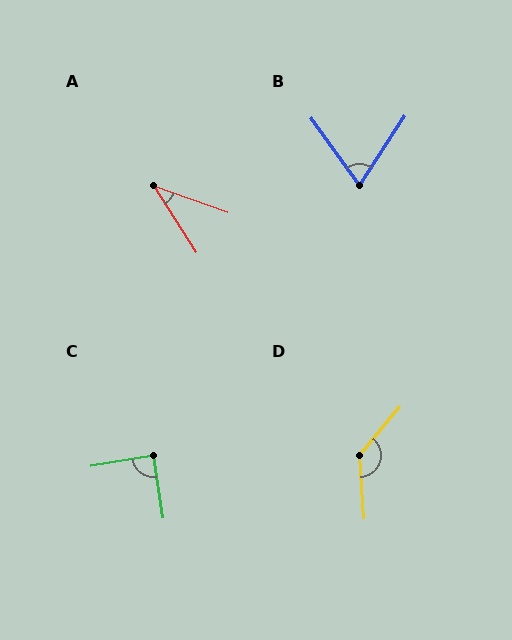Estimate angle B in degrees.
Approximately 69 degrees.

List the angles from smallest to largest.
A (38°), B (69°), C (89°), D (136°).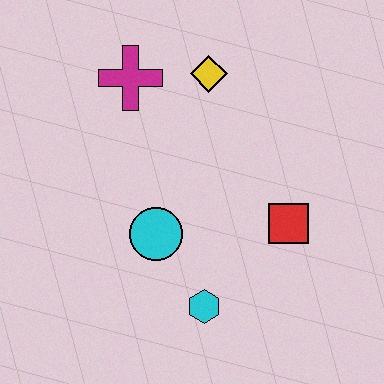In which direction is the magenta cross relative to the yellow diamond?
The magenta cross is to the left of the yellow diamond.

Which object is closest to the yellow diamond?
The magenta cross is closest to the yellow diamond.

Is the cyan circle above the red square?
No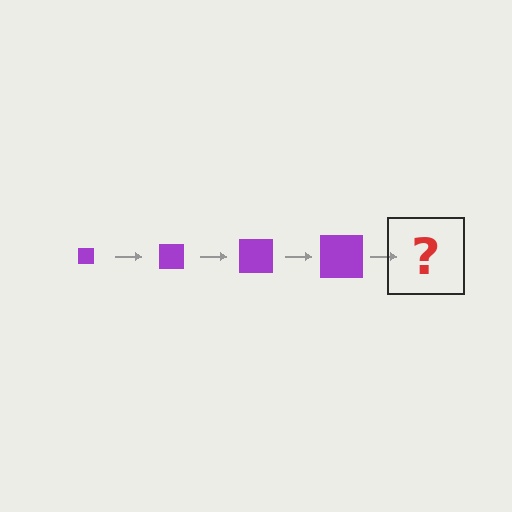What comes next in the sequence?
The next element should be a purple square, larger than the previous one.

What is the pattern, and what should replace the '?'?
The pattern is that the square gets progressively larger each step. The '?' should be a purple square, larger than the previous one.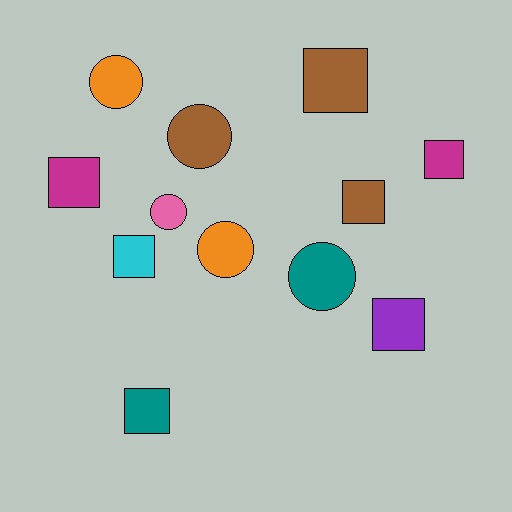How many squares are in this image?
There are 7 squares.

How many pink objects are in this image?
There is 1 pink object.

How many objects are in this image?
There are 12 objects.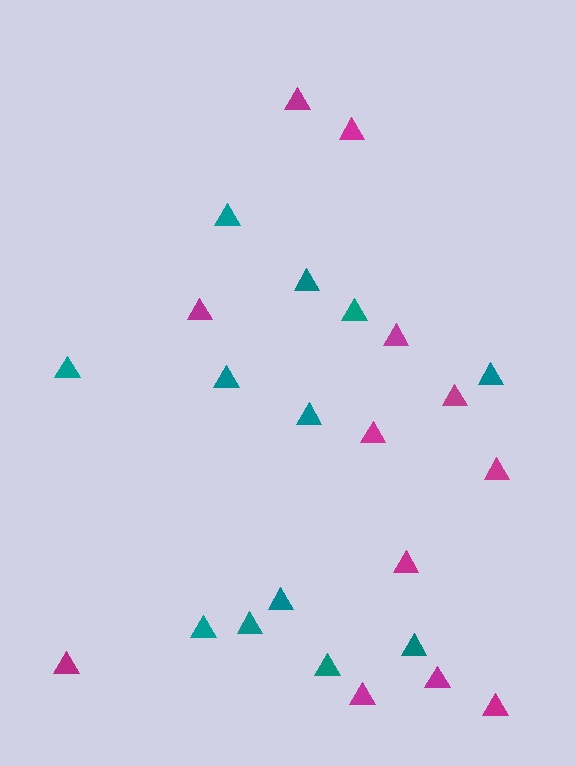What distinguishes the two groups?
There are 2 groups: one group of teal triangles (12) and one group of magenta triangles (12).